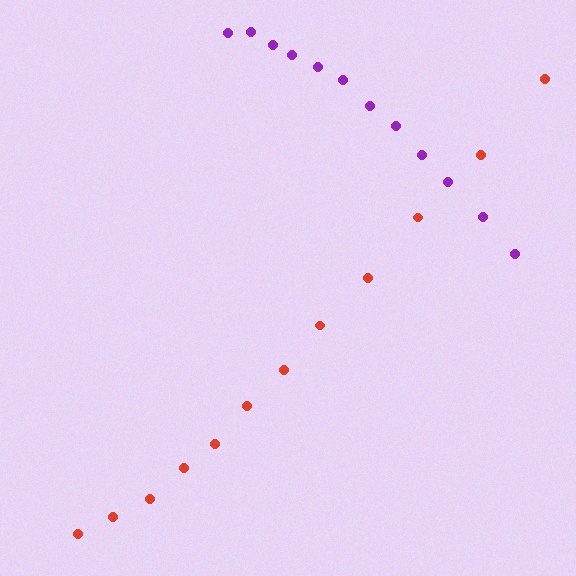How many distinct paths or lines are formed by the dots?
There are 2 distinct paths.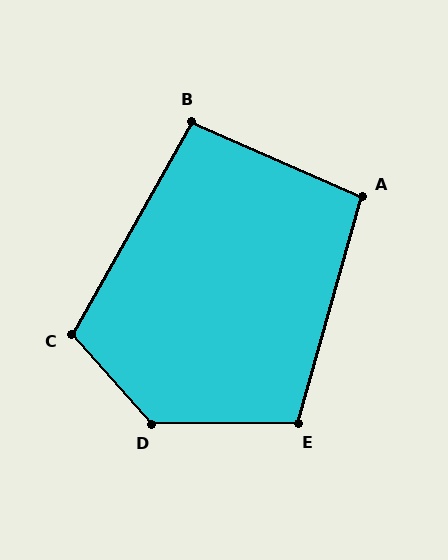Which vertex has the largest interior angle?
D, at approximately 131 degrees.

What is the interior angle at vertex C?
Approximately 109 degrees (obtuse).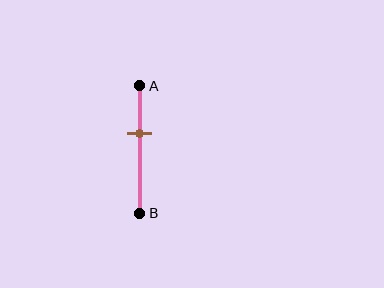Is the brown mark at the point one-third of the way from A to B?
No, the mark is at about 35% from A, not at the 33% one-third point.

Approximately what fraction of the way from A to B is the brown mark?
The brown mark is approximately 35% of the way from A to B.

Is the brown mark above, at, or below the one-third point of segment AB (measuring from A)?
The brown mark is below the one-third point of segment AB.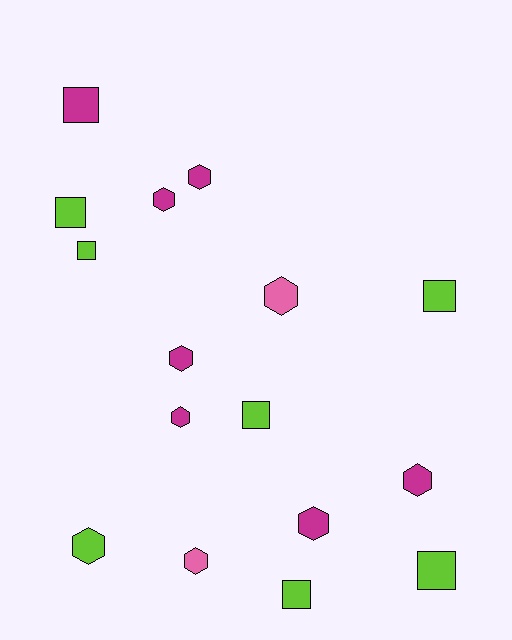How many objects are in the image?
There are 16 objects.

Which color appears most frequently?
Lime, with 7 objects.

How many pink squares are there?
There are no pink squares.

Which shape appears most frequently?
Hexagon, with 9 objects.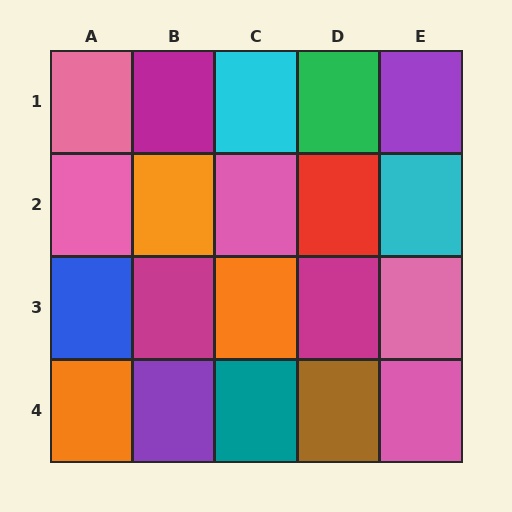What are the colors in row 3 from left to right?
Blue, magenta, orange, magenta, pink.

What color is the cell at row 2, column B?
Orange.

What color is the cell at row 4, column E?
Pink.